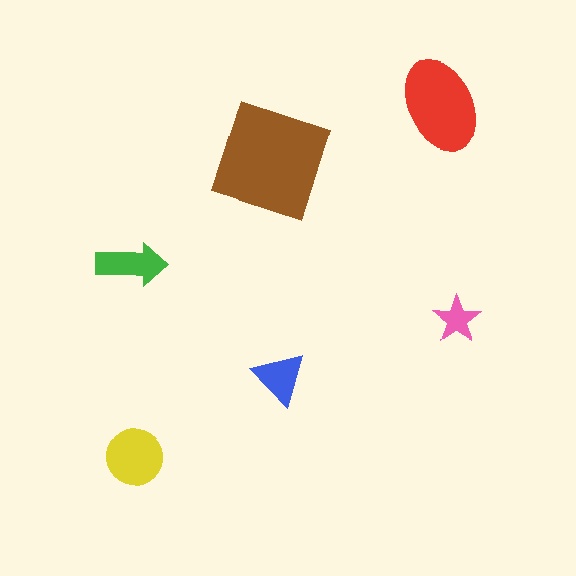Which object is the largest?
The brown square.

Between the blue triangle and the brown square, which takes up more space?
The brown square.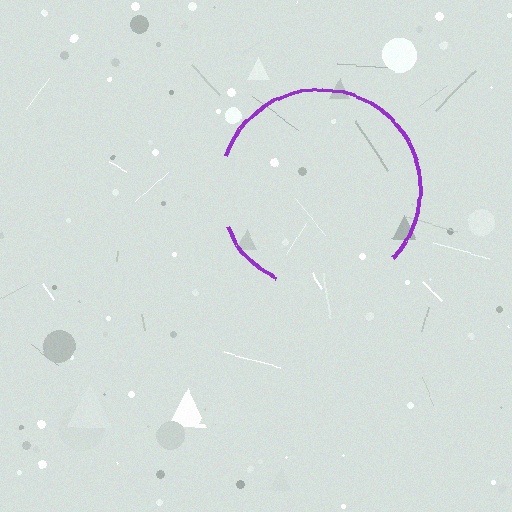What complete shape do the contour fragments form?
The contour fragments form a circle.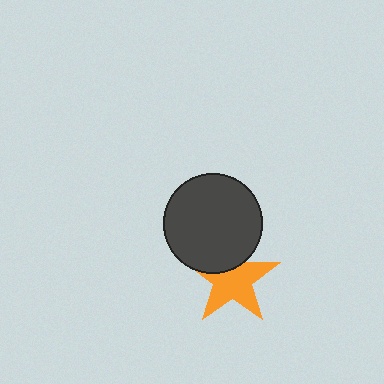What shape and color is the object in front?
The object in front is a dark gray circle.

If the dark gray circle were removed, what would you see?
You would see the complete orange star.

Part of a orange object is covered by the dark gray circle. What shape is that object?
It is a star.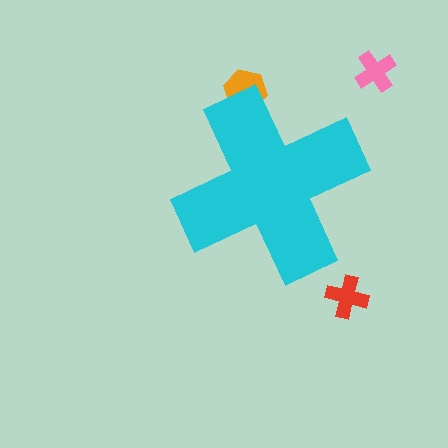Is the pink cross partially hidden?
No, the pink cross is fully visible.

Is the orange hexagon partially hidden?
Yes, the orange hexagon is partially hidden behind the cyan cross.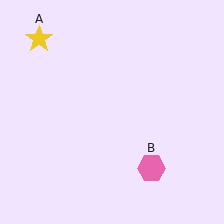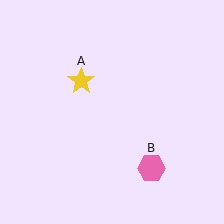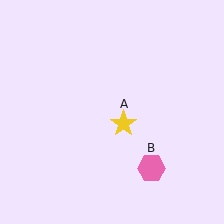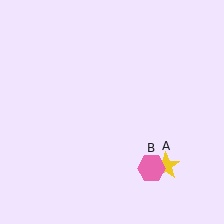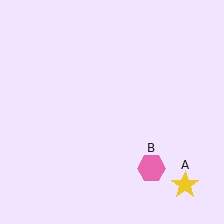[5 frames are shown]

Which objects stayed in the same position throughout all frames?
Pink hexagon (object B) remained stationary.